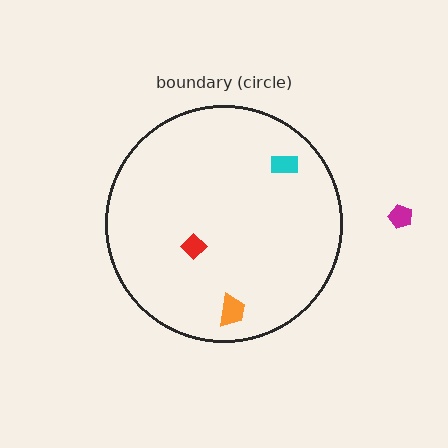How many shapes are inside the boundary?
3 inside, 1 outside.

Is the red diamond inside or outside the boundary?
Inside.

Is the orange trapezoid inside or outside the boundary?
Inside.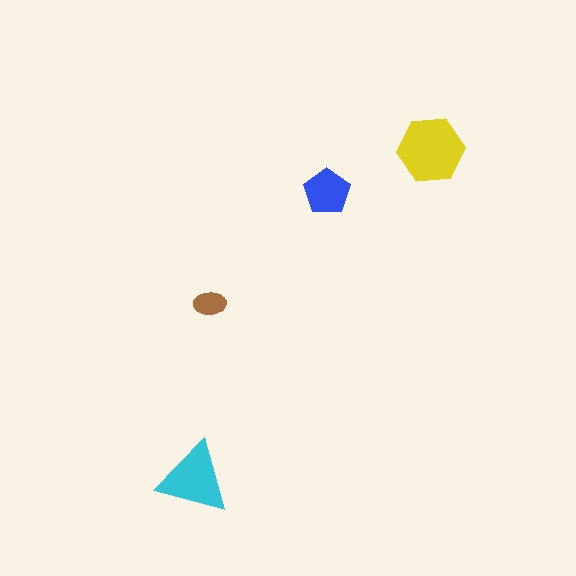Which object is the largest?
The yellow hexagon.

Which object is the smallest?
The brown ellipse.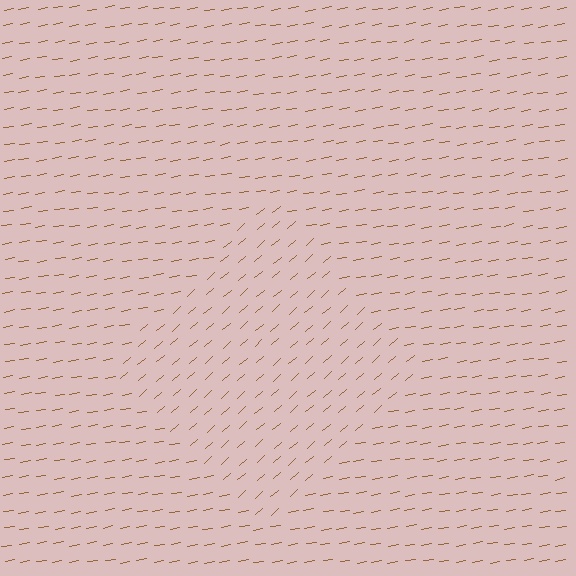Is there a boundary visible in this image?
Yes, there is a texture boundary formed by a change in line orientation.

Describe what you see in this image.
The image is filled with small brown line segments. A diamond region in the image has lines oriented differently from the surrounding lines, creating a visible texture boundary.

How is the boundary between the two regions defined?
The boundary is defined purely by a change in line orientation (approximately 31 degrees difference). All lines are the same color and thickness.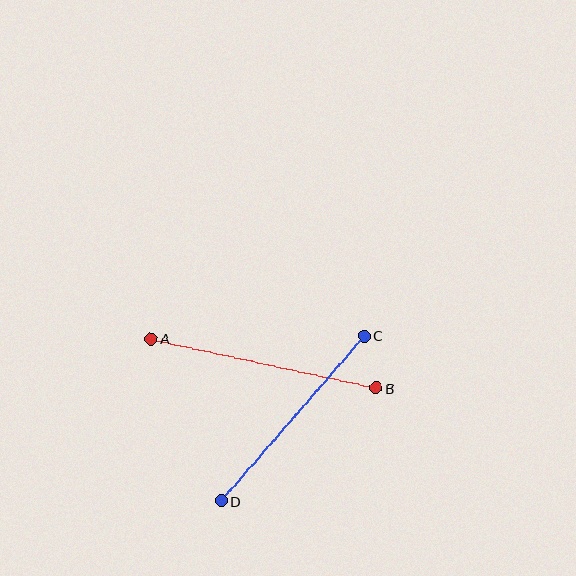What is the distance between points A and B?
The distance is approximately 230 pixels.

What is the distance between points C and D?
The distance is approximately 219 pixels.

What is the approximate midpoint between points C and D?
The midpoint is at approximately (293, 418) pixels.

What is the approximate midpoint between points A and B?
The midpoint is at approximately (264, 364) pixels.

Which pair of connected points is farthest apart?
Points A and B are farthest apart.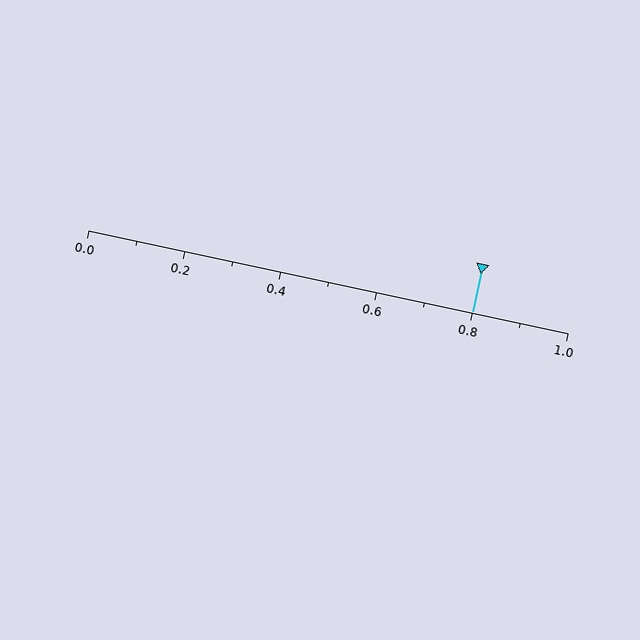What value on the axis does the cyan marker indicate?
The marker indicates approximately 0.8.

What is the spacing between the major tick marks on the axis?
The major ticks are spaced 0.2 apart.